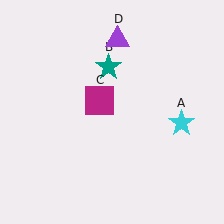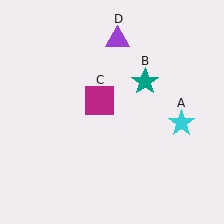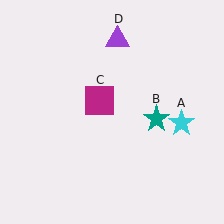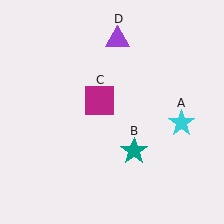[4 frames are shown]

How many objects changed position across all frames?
1 object changed position: teal star (object B).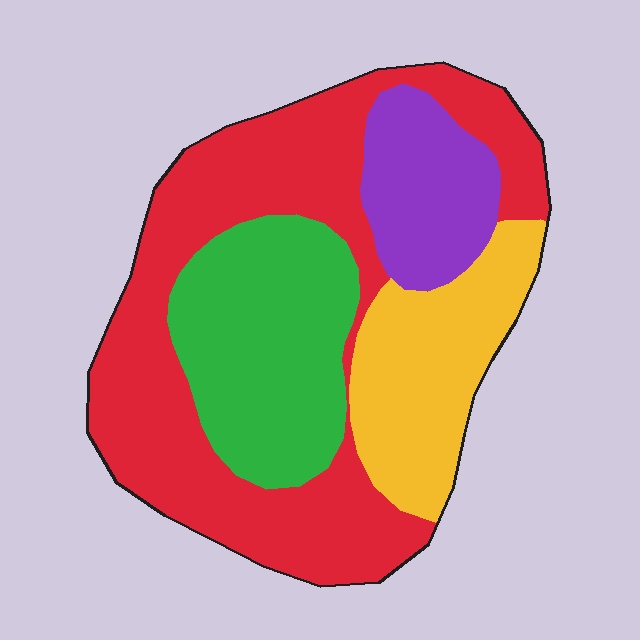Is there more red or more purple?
Red.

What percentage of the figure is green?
Green covers roughly 25% of the figure.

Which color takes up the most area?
Red, at roughly 45%.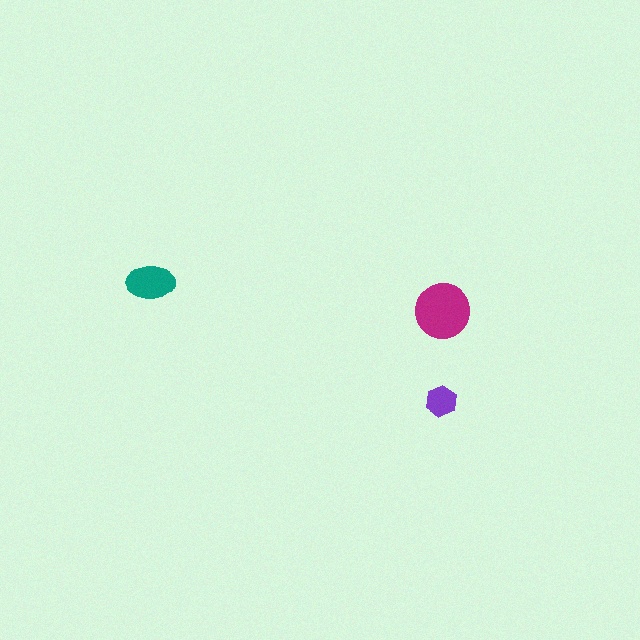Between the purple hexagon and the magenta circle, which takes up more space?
The magenta circle.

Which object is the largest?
The magenta circle.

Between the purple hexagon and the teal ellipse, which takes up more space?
The teal ellipse.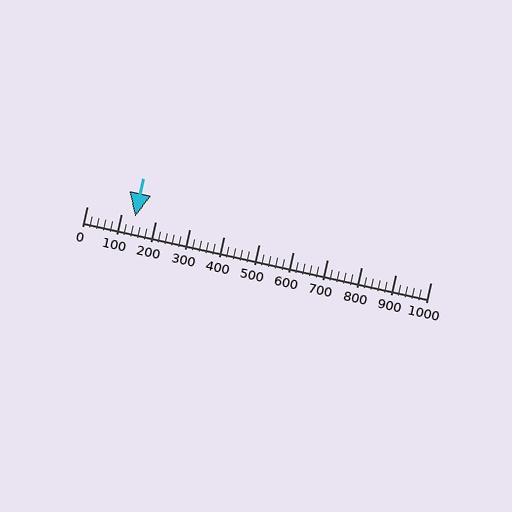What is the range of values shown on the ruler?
The ruler shows values from 0 to 1000.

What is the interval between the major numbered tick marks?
The major tick marks are spaced 100 units apart.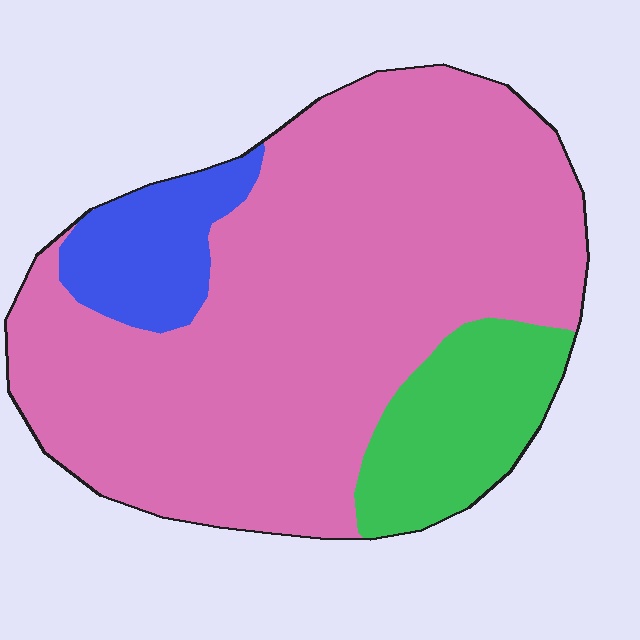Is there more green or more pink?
Pink.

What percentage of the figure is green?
Green takes up about one eighth (1/8) of the figure.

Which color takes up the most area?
Pink, at roughly 75%.